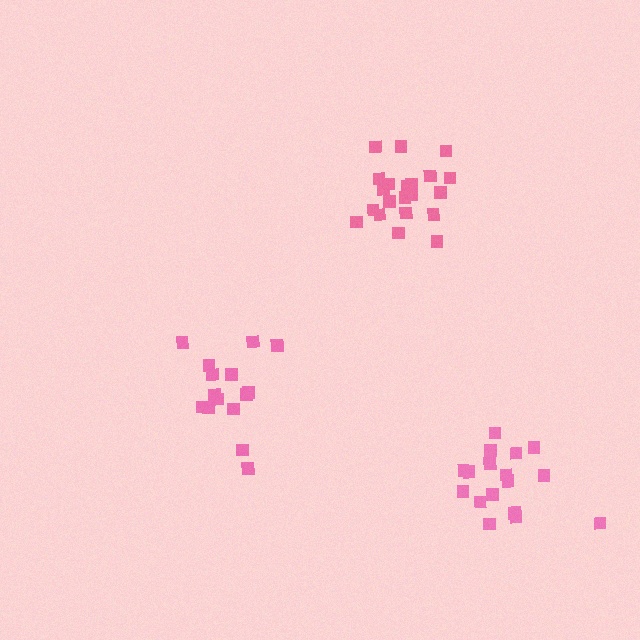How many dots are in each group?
Group 1: 15 dots, Group 2: 21 dots, Group 3: 17 dots (53 total).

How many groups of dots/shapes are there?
There are 3 groups.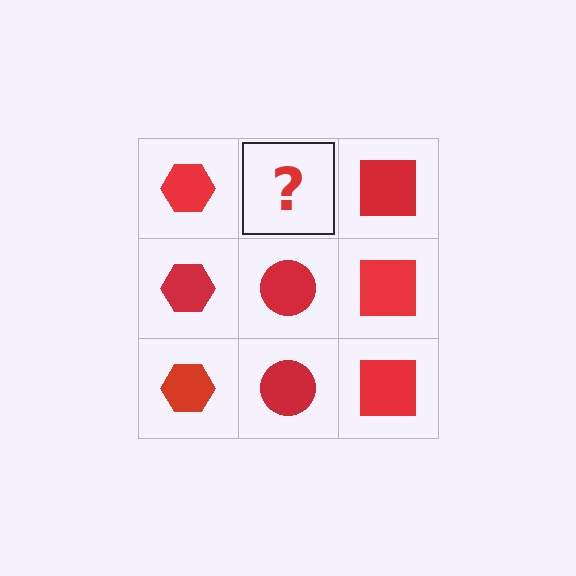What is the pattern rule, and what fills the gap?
The rule is that each column has a consistent shape. The gap should be filled with a red circle.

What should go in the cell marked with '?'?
The missing cell should contain a red circle.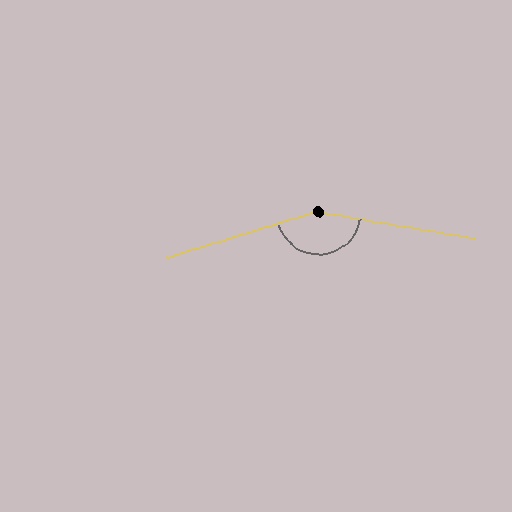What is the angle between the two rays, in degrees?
Approximately 153 degrees.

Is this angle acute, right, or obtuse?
It is obtuse.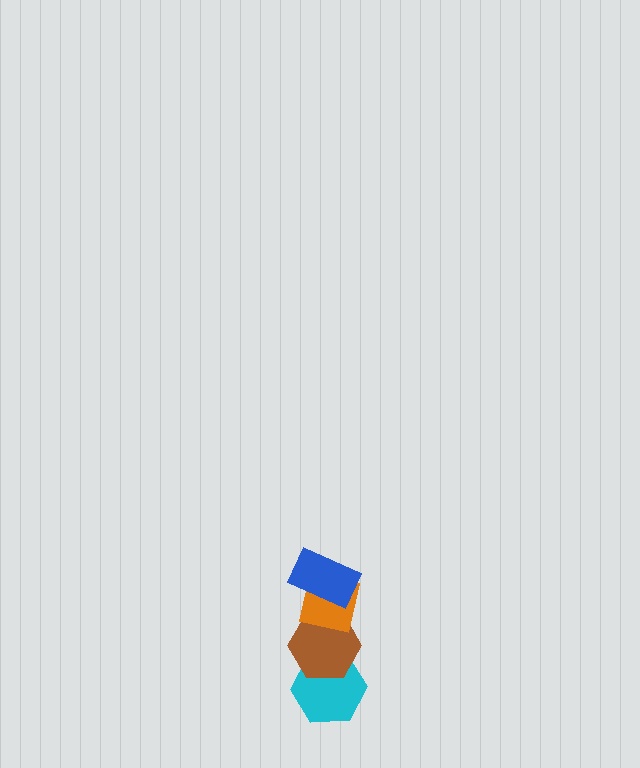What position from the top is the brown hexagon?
The brown hexagon is 3rd from the top.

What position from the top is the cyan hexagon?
The cyan hexagon is 4th from the top.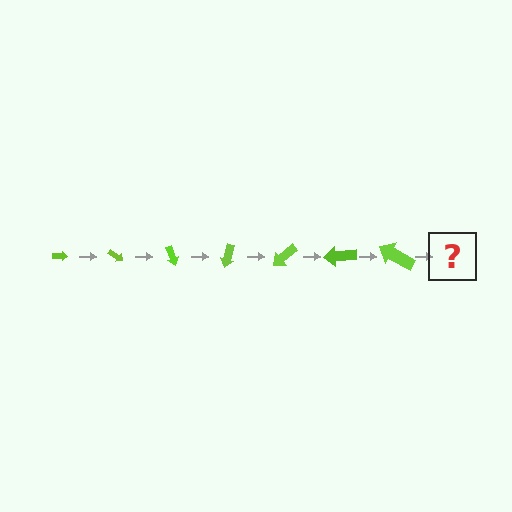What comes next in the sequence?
The next element should be an arrow, larger than the previous one and rotated 245 degrees from the start.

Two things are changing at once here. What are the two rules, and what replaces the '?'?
The two rules are that the arrow grows larger each step and it rotates 35 degrees each step. The '?' should be an arrow, larger than the previous one and rotated 245 degrees from the start.